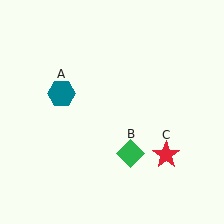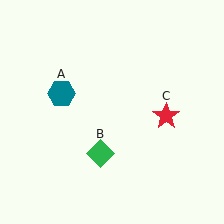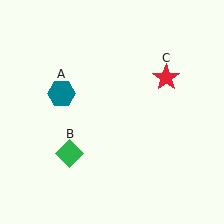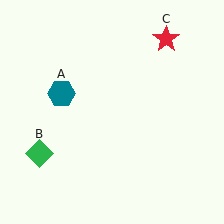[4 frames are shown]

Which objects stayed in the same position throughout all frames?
Teal hexagon (object A) remained stationary.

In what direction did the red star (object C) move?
The red star (object C) moved up.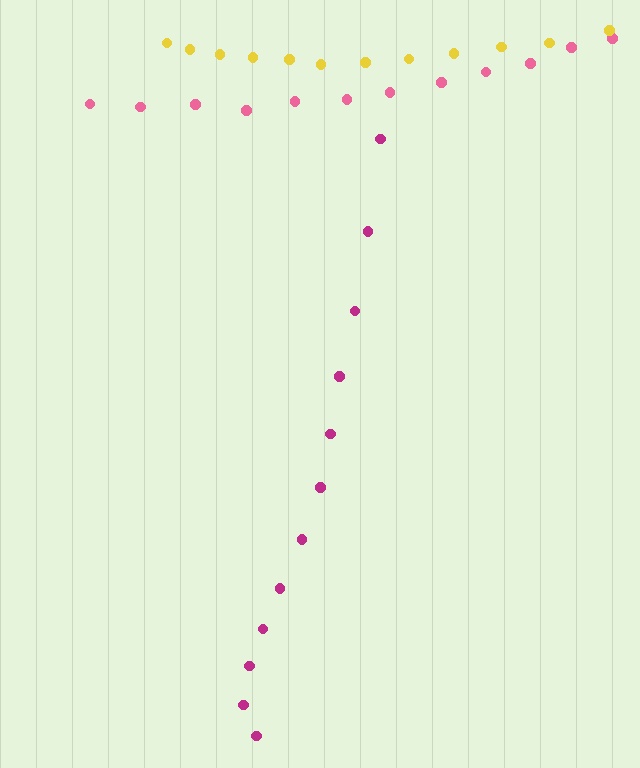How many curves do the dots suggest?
There are 3 distinct paths.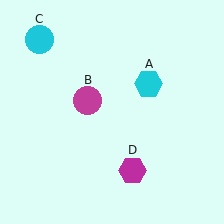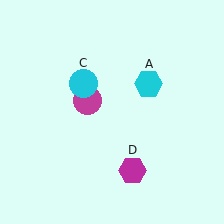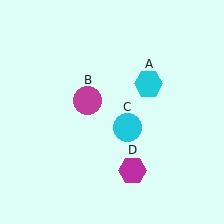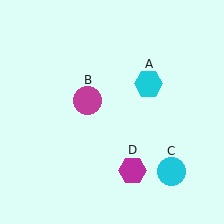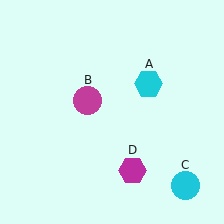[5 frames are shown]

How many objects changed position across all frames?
1 object changed position: cyan circle (object C).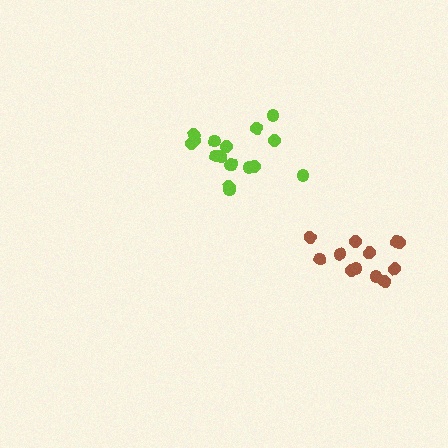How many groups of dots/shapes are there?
There are 2 groups.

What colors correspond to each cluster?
The clusters are colored: lime, brown.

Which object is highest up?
The lime cluster is topmost.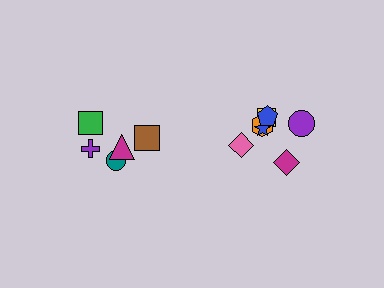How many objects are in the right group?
There are 7 objects.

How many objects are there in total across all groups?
There are 12 objects.